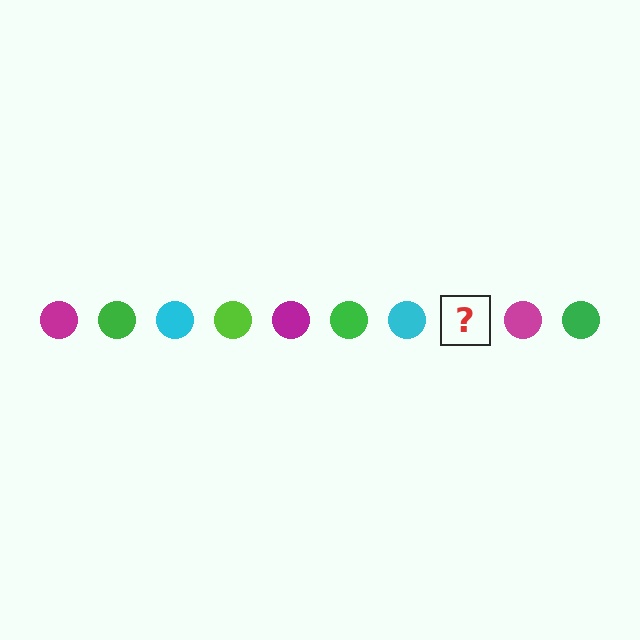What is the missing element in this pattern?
The missing element is a lime circle.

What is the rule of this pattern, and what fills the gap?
The rule is that the pattern cycles through magenta, green, cyan, lime circles. The gap should be filled with a lime circle.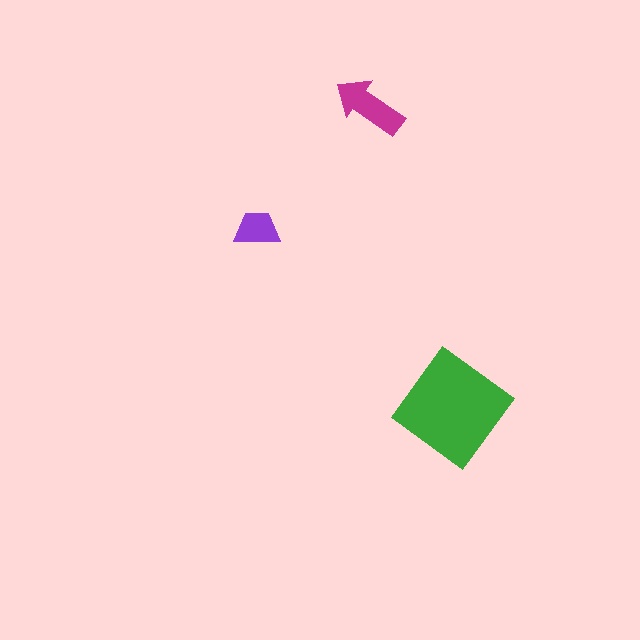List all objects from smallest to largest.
The purple trapezoid, the magenta arrow, the green diamond.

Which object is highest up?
The magenta arrow is topmost.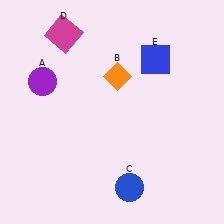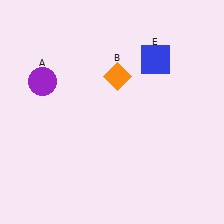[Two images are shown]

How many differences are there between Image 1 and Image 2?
There are 2 differences between the two images.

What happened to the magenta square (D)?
The magenta square (D) was removed in Image 2. It was in the top-left area of Image 1.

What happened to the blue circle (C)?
The blue circle (C) was removed in Image 2. It was in the bottom-right area of Image 1.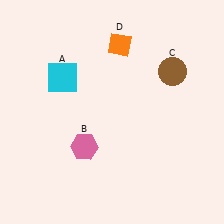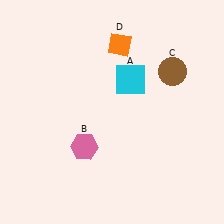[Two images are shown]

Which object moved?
The cyan square (A) moved right.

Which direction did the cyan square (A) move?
The cyan square (A) moved right.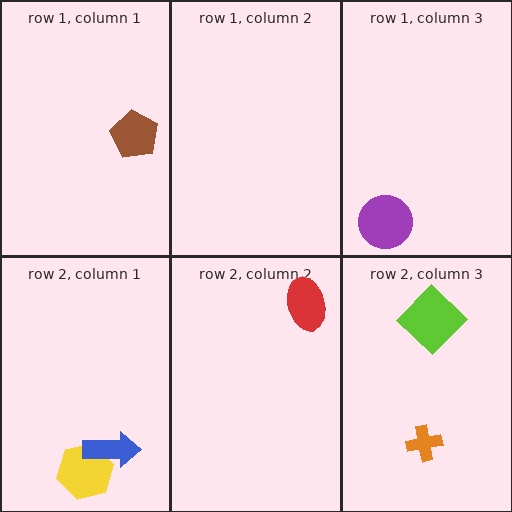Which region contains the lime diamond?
The row 2, column 3 region.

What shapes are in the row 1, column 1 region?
The brown pentagon.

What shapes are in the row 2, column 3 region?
The orange cross, the lime diamond.